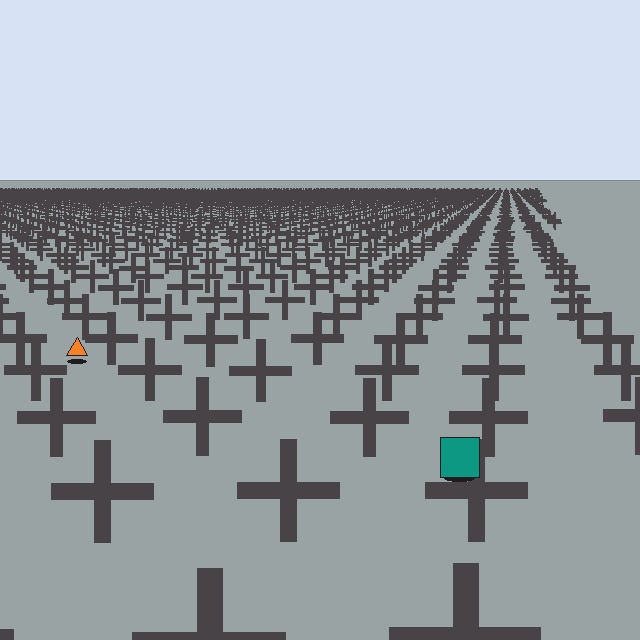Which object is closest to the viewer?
The teal square is closest. The texture marks near it are larger and more spread out.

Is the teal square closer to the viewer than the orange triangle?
Yes. The teal square is closer — you can tell from the texture gradient: the ground texture is coarser near it.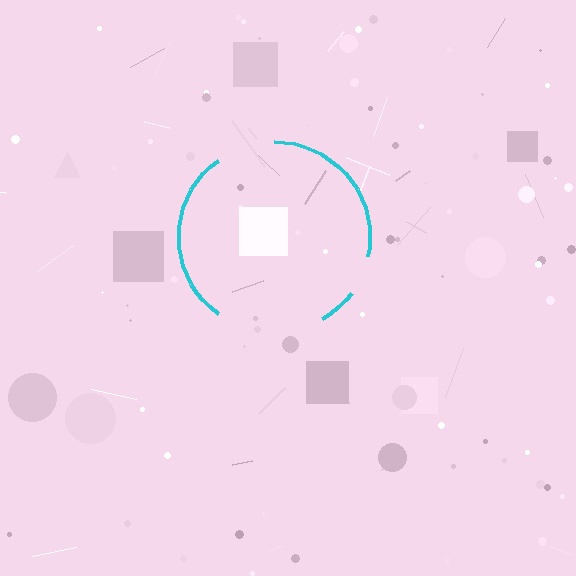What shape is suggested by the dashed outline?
The dashed outline suggests a circle.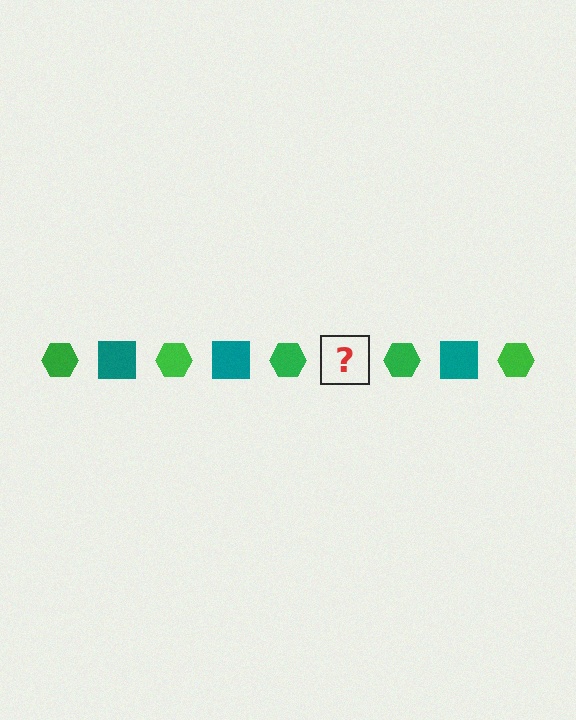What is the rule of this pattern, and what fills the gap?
The rule is that the pattern alternates between green hexagon and teal square. The gap should be filled with a teal square.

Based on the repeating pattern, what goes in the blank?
The blank should be a teal square.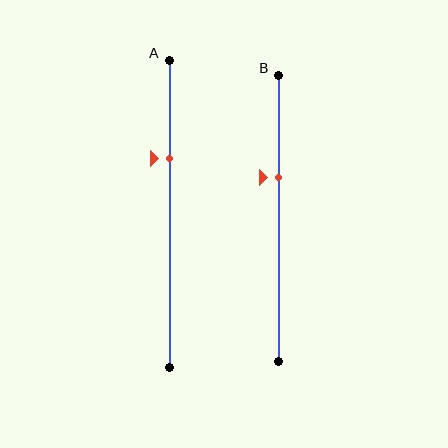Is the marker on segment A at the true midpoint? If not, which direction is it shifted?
No, the marker on segment A is shifted upward by about 18% of the segment length.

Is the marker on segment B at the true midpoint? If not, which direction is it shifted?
No, the marker on segment B is shifted upward by about 14% of the segment length.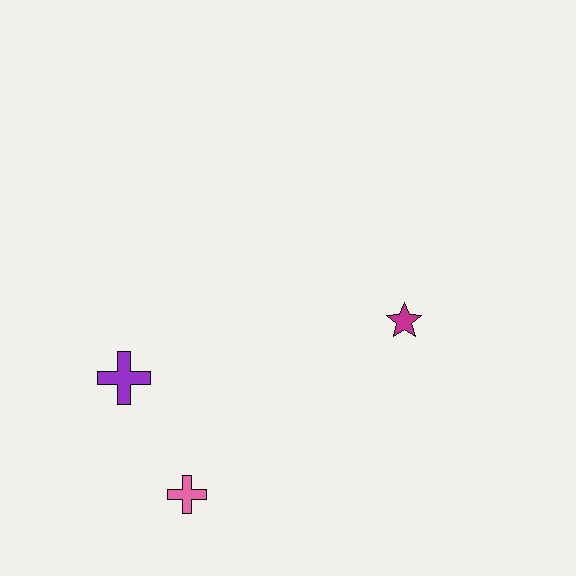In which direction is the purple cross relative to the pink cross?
The purple cross is above the pink cross.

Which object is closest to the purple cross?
The pink cross is closest to the purple cross.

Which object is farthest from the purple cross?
The magenta star is farthest from the purple cross.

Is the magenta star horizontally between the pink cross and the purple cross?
No